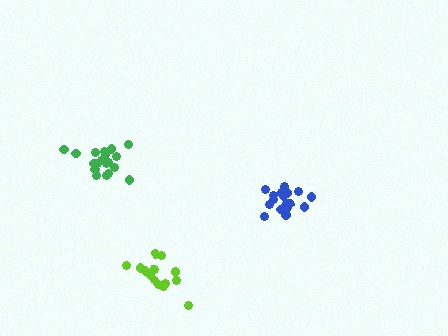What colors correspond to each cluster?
The clusters are colored: green, blue, lime.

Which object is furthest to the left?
The green cluster is leftmost.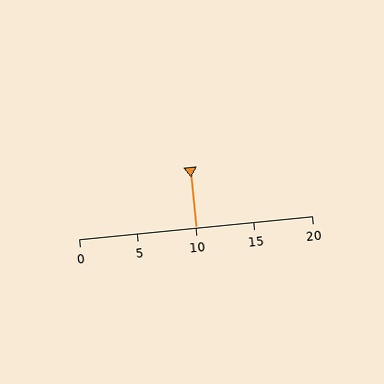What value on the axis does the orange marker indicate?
The marker indicates approximately 10.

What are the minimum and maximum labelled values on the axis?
The axis runs from 0 to 20.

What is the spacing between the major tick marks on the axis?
The major ticks are spaced 5 apart.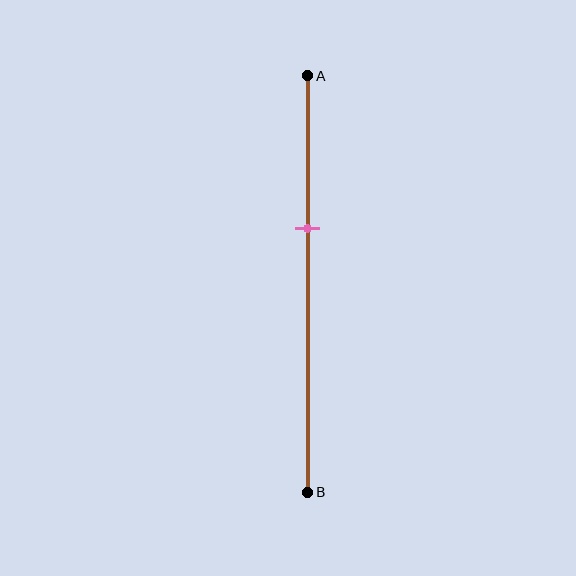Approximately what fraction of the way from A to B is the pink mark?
The pink mark is approximately 35% of the way from A to B.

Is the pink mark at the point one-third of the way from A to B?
No, the mark is at about 35% from A, not at the 33% one-third point.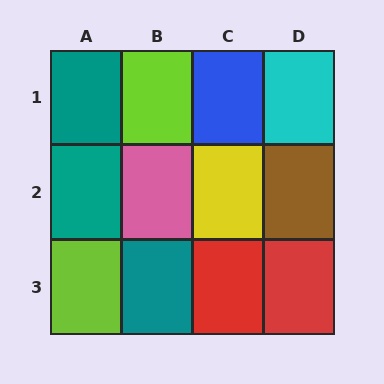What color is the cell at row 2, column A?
Teal.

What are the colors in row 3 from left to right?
Lime, teal, red, red.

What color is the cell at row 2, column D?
Brown.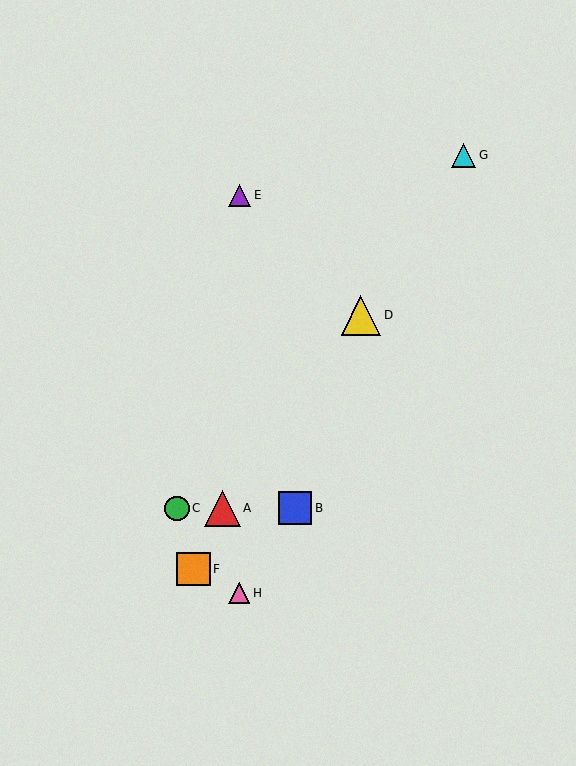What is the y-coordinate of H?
Object H is at y≈593.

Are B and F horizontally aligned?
No, B is at y≈508 and F is at y≈569.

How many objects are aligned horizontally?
3 objects (A, B, C) are aligned horizontally.